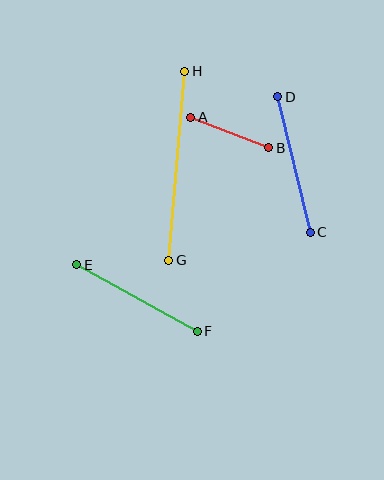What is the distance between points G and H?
The distance is approximately 190 pixels.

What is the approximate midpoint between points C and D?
The midpoint is at approximately (294, 164) pixels.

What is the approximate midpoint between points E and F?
The midpoint is at approximately (137, 298) pixels.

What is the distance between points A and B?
The distance is approximately 84 pixels.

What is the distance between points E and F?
The distance is approximately 138 pixels.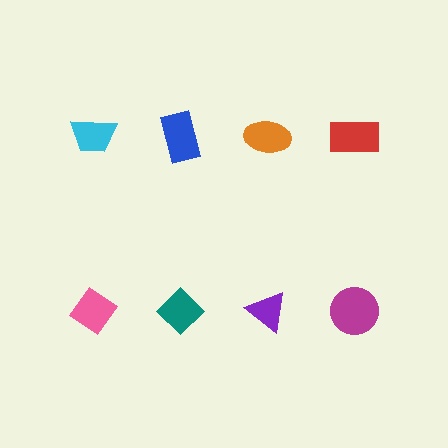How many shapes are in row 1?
4 shapes.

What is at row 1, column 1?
A cyan trapezoid.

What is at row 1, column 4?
A red rectangle.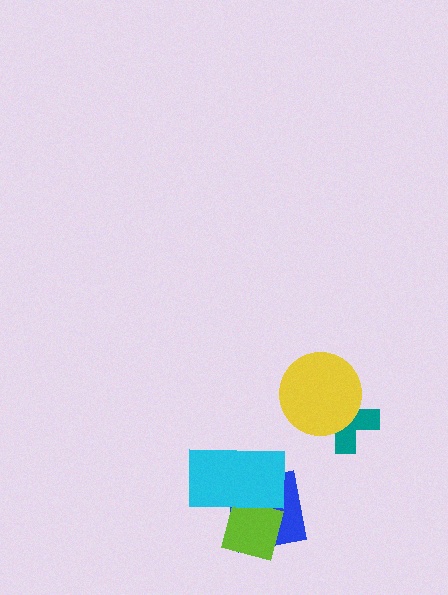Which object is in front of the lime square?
The cyan rectangle is in front of the lime square.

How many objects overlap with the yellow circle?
1 object overlaps with the yellow circle.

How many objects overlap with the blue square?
2 objects overlap with the blue square.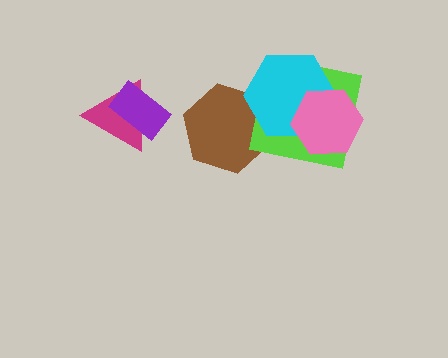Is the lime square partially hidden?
Yes, it is partially covered by another shape.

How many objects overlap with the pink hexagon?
2 objects overlap with the pink hexagon.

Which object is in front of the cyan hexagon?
The pink hexagon is in front of the cyan hexagon.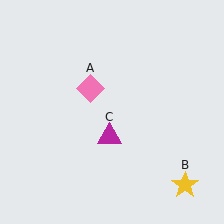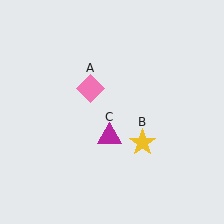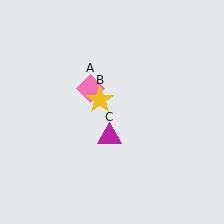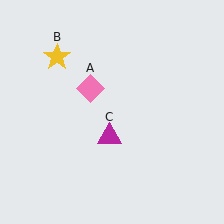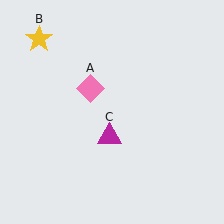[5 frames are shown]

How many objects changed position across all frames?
1 object changed position: yellow star (object B).